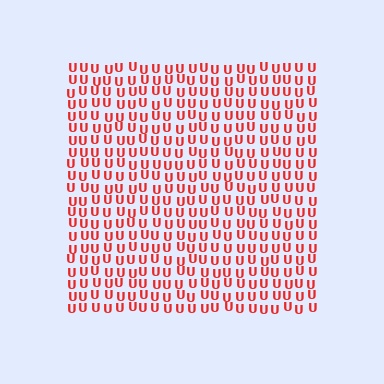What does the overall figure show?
The overall figure shows a square.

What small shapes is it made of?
It is made of small letter U's.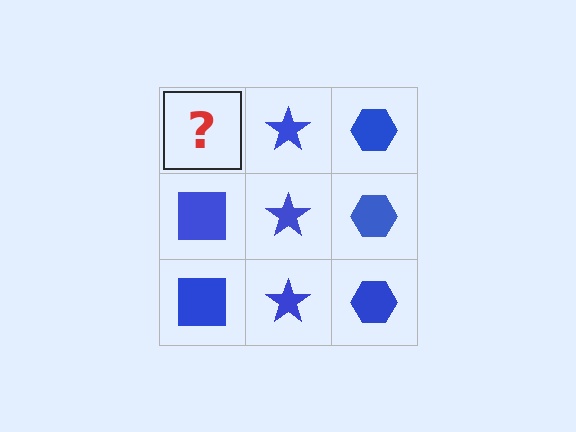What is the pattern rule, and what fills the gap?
The rule is that each column has a consistent shape. The gap should be filled with a blue square.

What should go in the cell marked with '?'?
The missing cell should contain a blue square.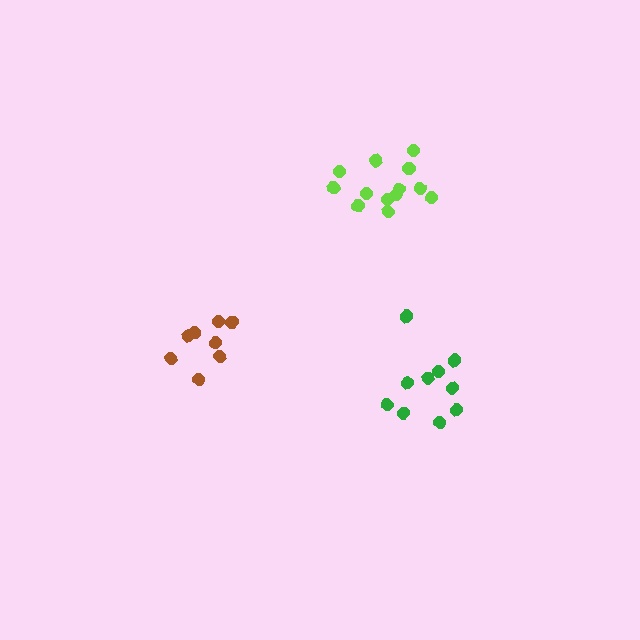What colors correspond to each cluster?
The clusters are colored: brown, lime, green.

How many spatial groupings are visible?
There are 3 spatial groupings.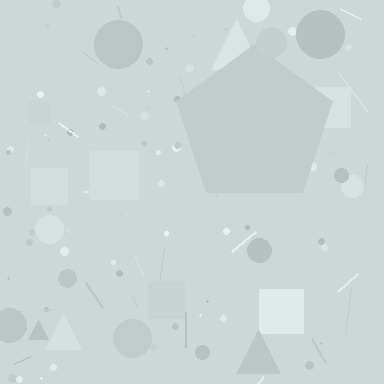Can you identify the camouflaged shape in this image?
The camouflaged shape is a pentagon.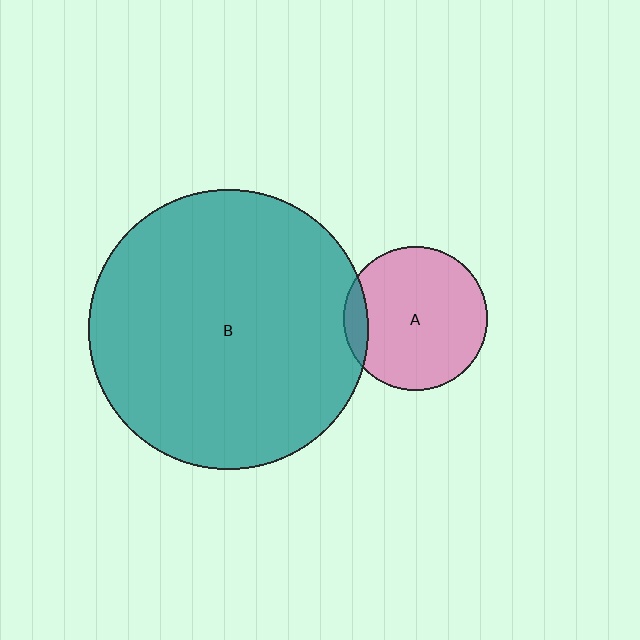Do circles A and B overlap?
Yes.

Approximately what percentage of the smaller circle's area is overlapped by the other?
Approximately 10%.